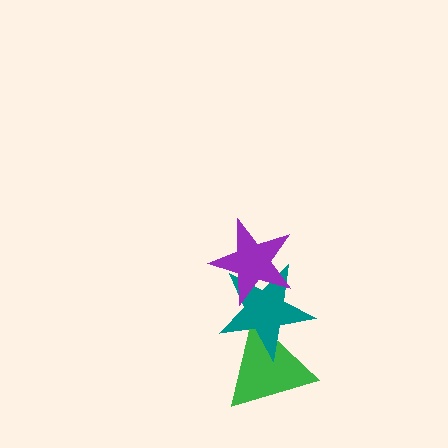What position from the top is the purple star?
The purple star is 1st from the top.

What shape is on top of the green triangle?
The teal star is on top of the green triangle.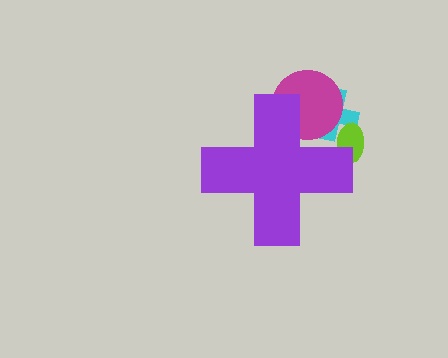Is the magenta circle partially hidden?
Yes, the magenta circle is partially hidden behind the purple cross.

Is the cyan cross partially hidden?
Yes, the cyan cross is partially hidden behind the purple cross.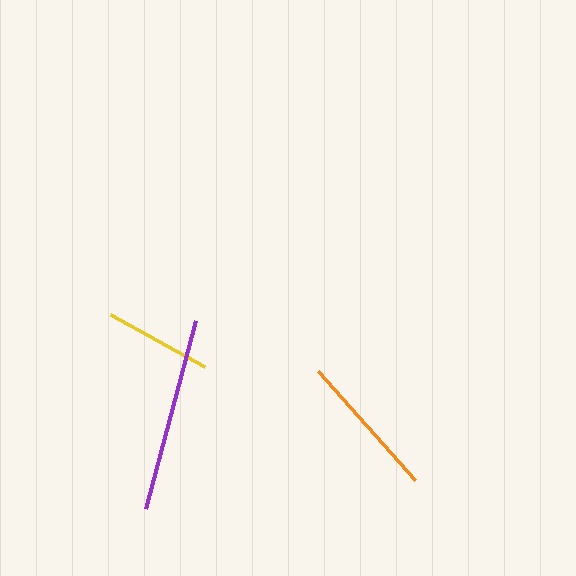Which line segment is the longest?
The purple line is the longest at approximately 194 pixels.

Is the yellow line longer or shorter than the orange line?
The orange line is longer than the yellow line.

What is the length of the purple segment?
The purple segment is approximately 194 pixels long.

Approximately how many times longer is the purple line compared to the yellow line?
The purple line is approximately 1.8 times the length of the yellow line.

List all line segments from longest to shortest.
From longest to shortest: purple, orange, yellow.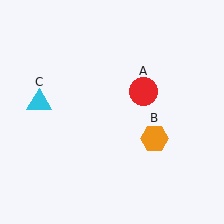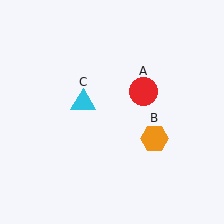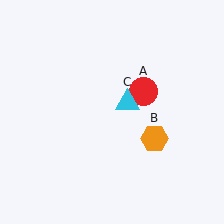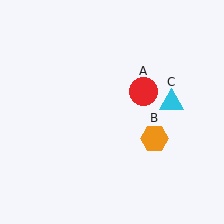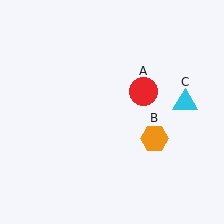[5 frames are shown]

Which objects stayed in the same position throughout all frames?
Red circle (object A) and orange hexagon (object B) remained stationary.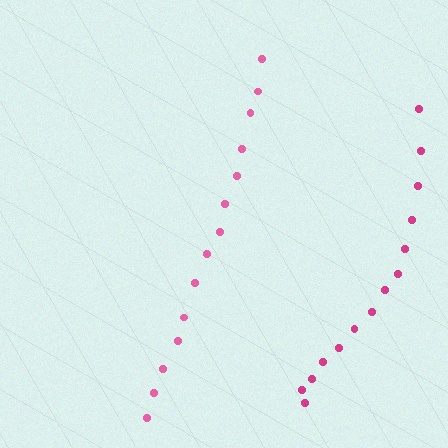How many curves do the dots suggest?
There are 2 distinct paths.